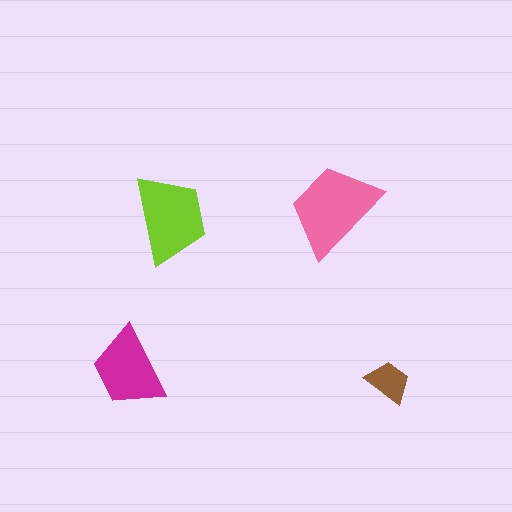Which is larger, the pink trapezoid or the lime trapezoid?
The pink one.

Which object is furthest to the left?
The magenta trapezoid is leftmost.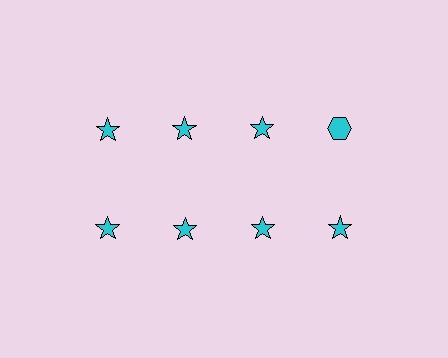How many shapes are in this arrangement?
There are 8 shapes arranged in a grid pattern.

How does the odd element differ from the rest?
It has a different shape: hexagon instead of star.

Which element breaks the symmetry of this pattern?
The cyan hexagon in the top row, second from right column breaks the symmetry. All other shapes are cyan stars.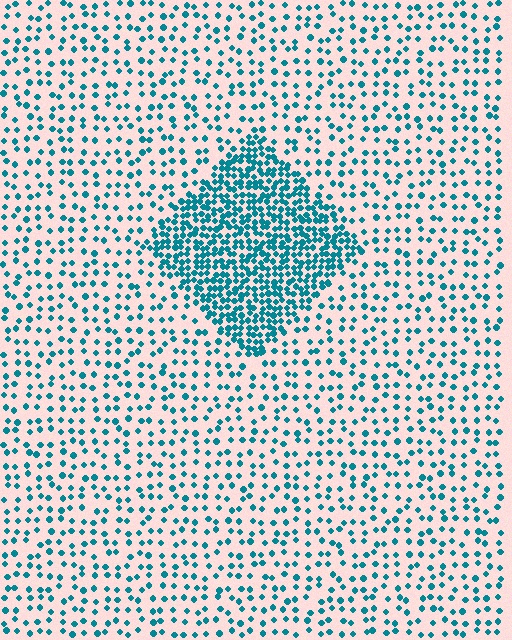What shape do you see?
I see a diamond.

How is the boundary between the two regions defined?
The boundary is defined by a change in element density (approximately 2.9x ratio). All elements are the same color, size, and shape.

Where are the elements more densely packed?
The elements are more densely packed inside the diamond boundary.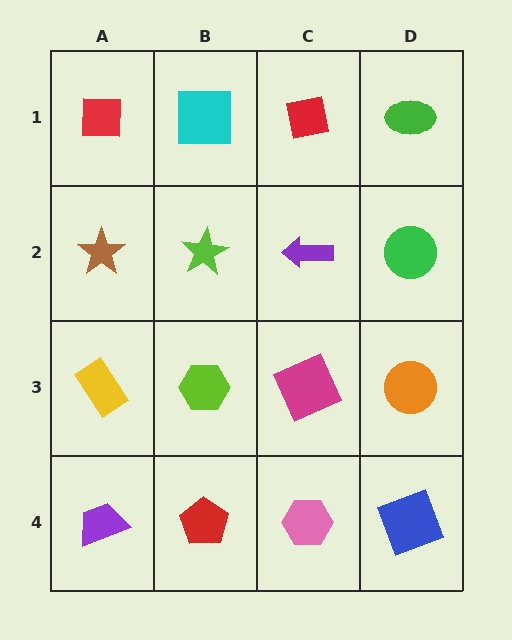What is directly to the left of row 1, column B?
A red square.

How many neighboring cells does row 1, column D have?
2.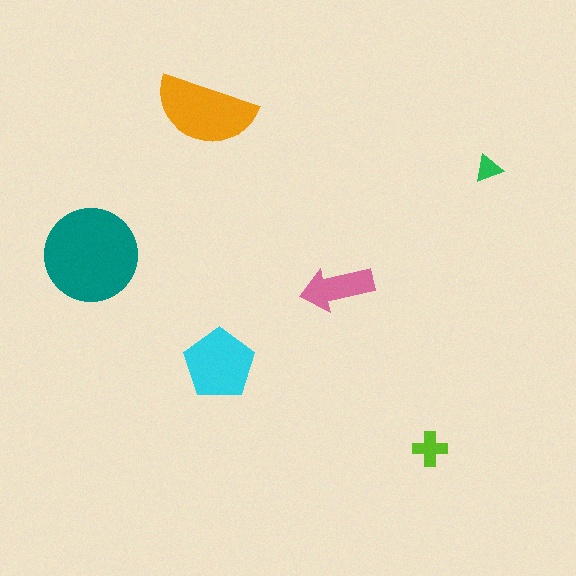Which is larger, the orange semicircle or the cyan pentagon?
The orange semicircle.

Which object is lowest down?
The lime cross is bottommost.